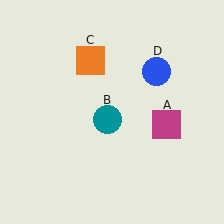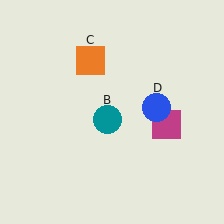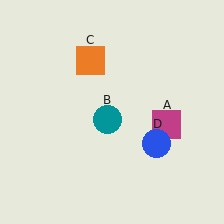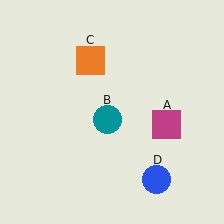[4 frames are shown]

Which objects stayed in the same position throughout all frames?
Magenta square (object A) and teal circle (object B) and orange square (object C) remained stationary.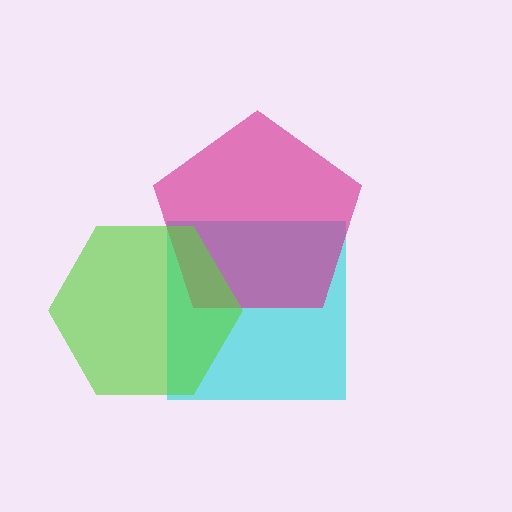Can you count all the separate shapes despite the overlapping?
Yes, there are 3 separate shapes.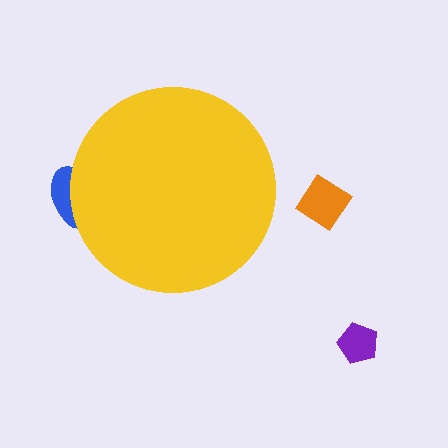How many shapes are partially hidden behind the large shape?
1 shape is partially hidden.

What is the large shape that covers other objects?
A yellow circle.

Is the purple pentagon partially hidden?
No, the purple pentagon is fully visible.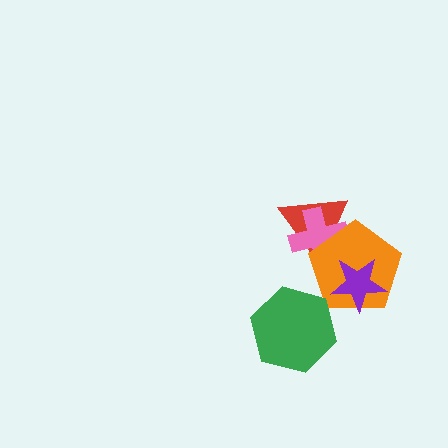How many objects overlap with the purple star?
1 object overlaps with the purple star.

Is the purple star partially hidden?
No, no other shape covers it.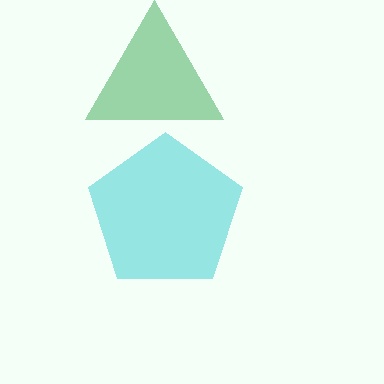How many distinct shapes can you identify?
There are 2 distinct shapes: a green triangle, a cyan pentagon.